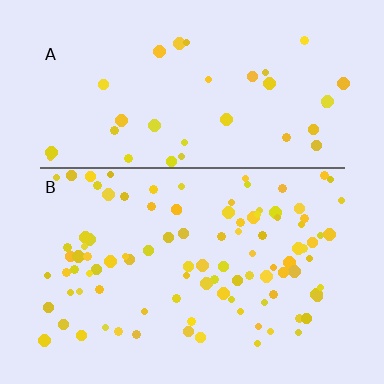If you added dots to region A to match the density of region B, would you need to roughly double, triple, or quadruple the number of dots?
Approximately triple.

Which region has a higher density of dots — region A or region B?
B (the bottom).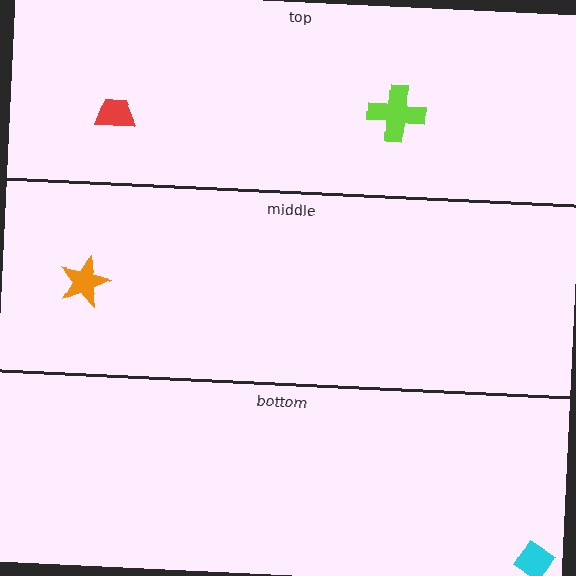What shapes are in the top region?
The lime cross, the red trapezoid.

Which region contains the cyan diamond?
The bottom region.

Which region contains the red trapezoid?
The top region.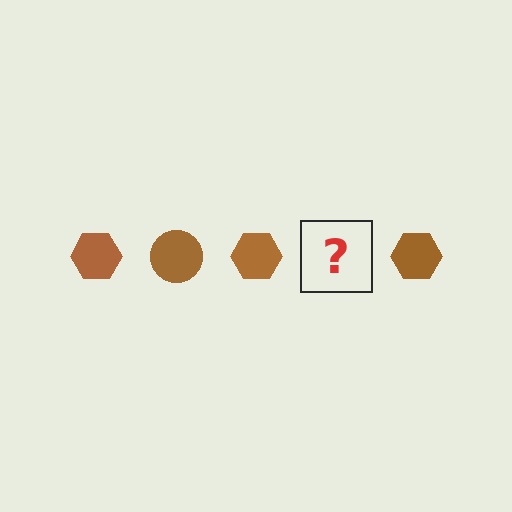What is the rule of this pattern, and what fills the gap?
The rule is that the pattern cycles through hexagon, circle shapes in brown. The gap should be filled with a brown circle.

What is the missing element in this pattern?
The missing element is a brown circle.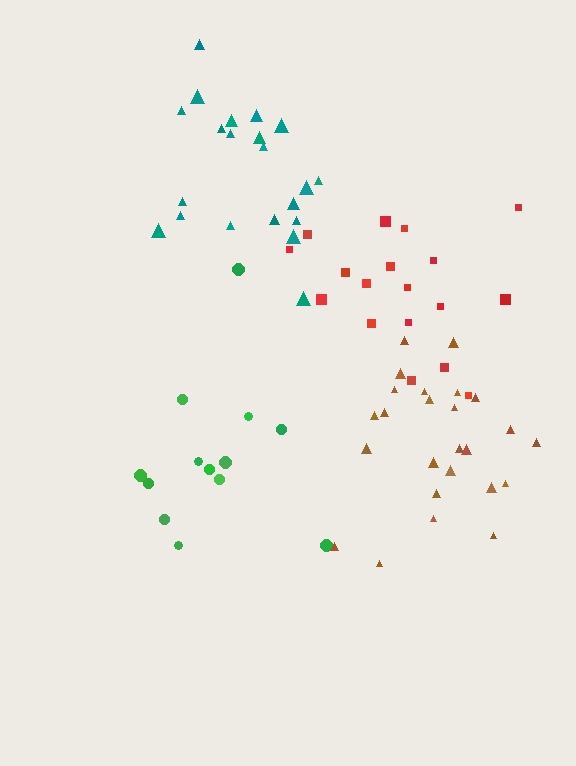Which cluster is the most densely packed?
Brown.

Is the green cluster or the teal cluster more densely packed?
Teal.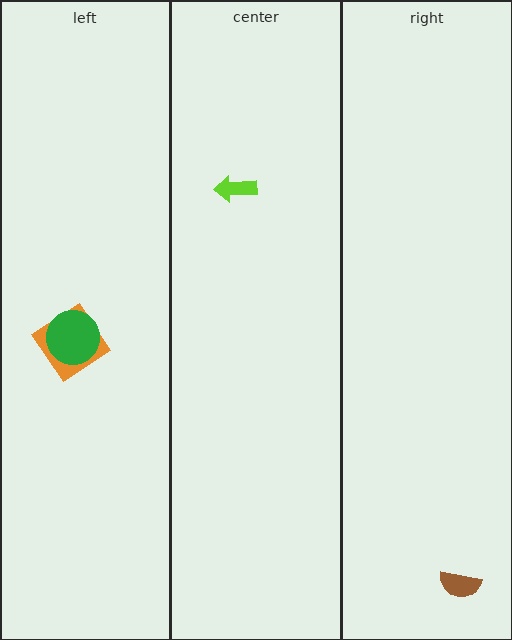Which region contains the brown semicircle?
The right region.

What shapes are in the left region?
The orange diamond, the green circle.